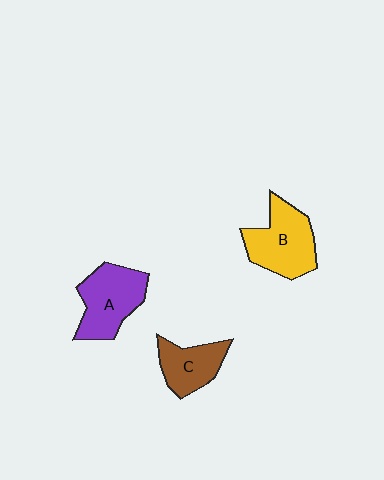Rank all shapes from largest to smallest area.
From largest to smallest: B (yellow), A (purple), C (brown).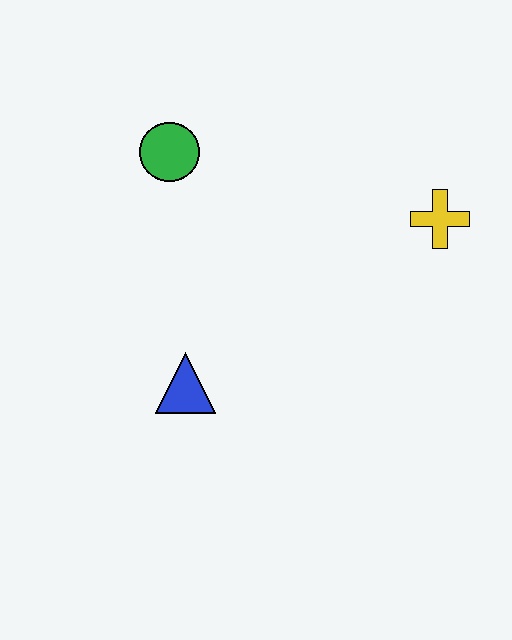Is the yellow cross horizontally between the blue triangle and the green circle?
No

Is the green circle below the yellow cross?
No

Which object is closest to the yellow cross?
The green circle is closest to the yellow cross.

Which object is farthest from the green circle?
The yellow cross is farthest from the green circle.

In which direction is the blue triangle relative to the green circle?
The blue triangle is below the green circle.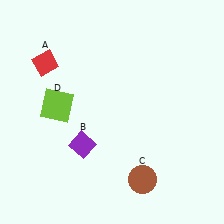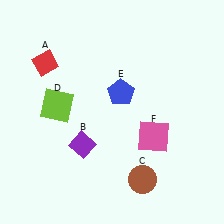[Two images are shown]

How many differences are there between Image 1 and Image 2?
There are 2 differences between the two images.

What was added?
A blue pentagon (E), a pink square (F) were added in Image 2.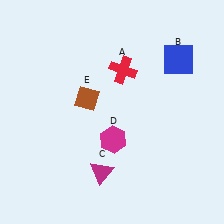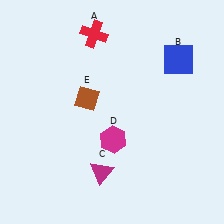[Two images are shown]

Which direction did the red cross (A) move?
The red cross (A) moved up.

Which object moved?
The red cross (A) moved up.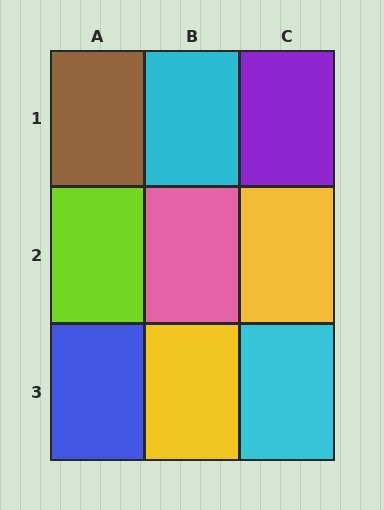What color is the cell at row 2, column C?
Yellow.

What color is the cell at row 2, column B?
Pink.